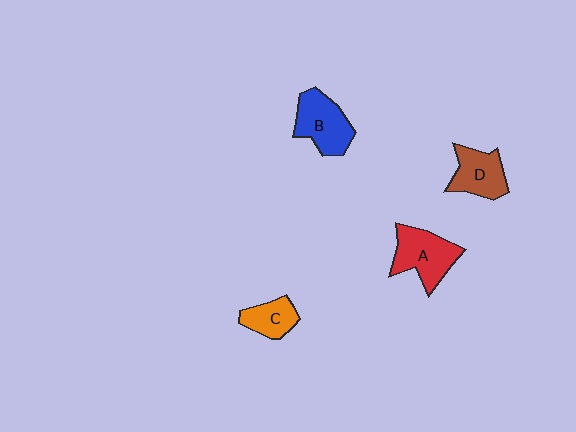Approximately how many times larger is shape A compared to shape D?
Approximately 1.2 times.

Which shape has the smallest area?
Shape C (orange).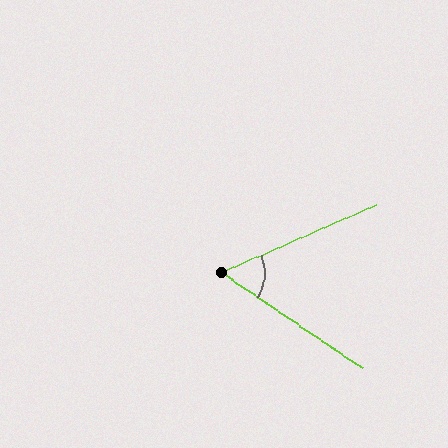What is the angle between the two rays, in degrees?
Approximately 58 degrees.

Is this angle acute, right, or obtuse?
It is acute.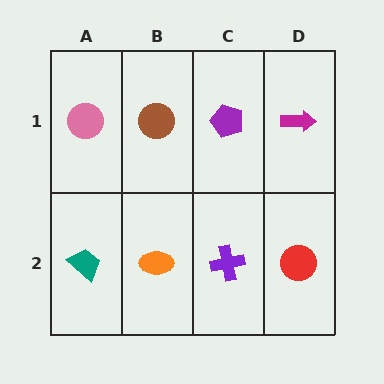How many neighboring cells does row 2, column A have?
2.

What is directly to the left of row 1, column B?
A pink circle.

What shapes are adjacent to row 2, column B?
A brown circle (row 1, column B), a teal trapezoid (row 2, column A), a purple cross (row 2, column C).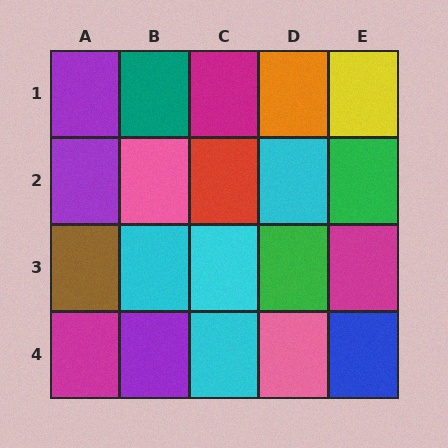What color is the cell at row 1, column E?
Yellow.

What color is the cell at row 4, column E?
Blue.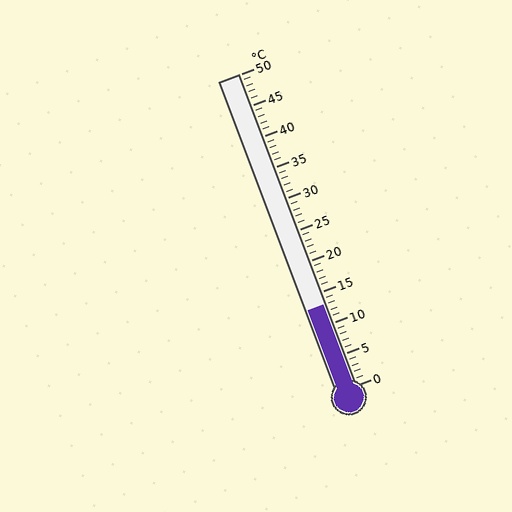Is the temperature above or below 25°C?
The temperature is below 25°C.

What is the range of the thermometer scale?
The thermometer scale ranges from 0°C to 50°C.